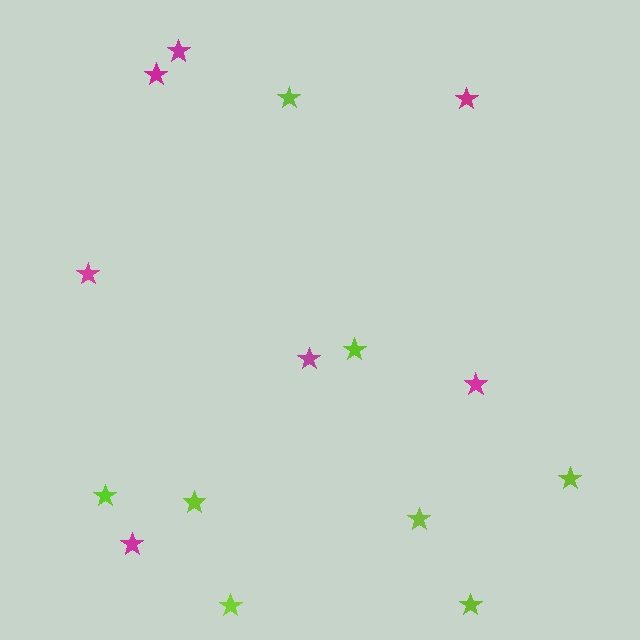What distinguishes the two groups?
There are 2 groups: one group of magenta stars (7) and one group of lime stars (8).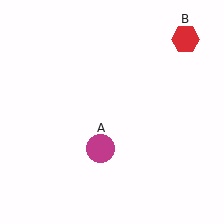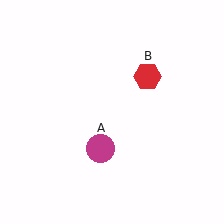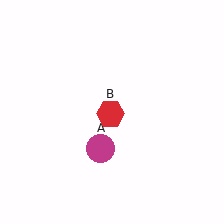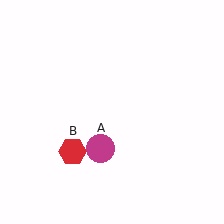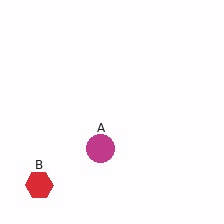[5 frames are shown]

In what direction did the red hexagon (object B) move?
The red hexagon (object B) moved down and to the left.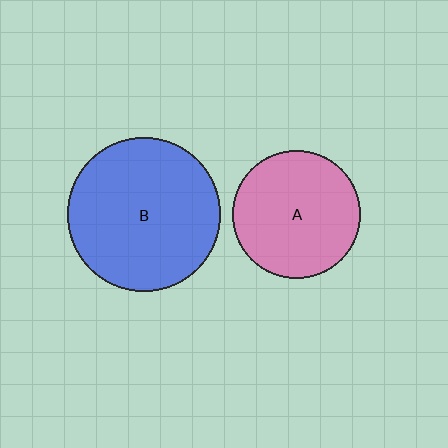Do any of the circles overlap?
No, none of the circles overlap.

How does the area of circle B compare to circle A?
Approximately 1.5 times.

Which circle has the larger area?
Circle B (blue).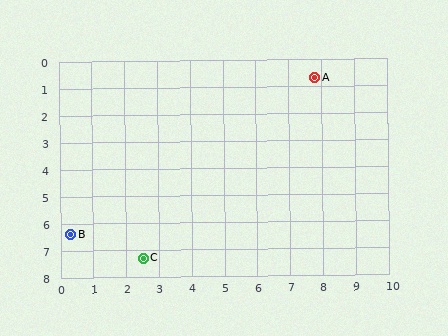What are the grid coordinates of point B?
Point B is at approximately (0.3, 6.4).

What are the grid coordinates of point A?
Point A is at approximately (7.8, 0.7).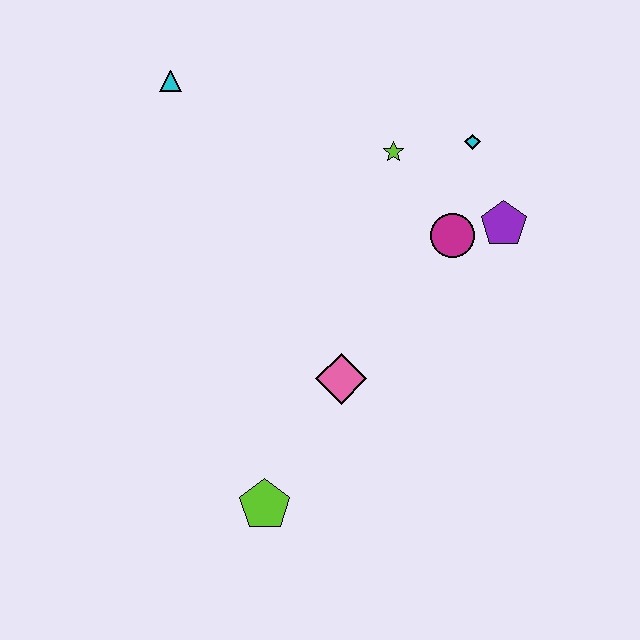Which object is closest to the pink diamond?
The lime pentagon is closest to the pink diamond.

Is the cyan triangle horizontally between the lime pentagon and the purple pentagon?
No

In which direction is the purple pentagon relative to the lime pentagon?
The purple pentagon is above the lime pentagon.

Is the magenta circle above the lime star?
No